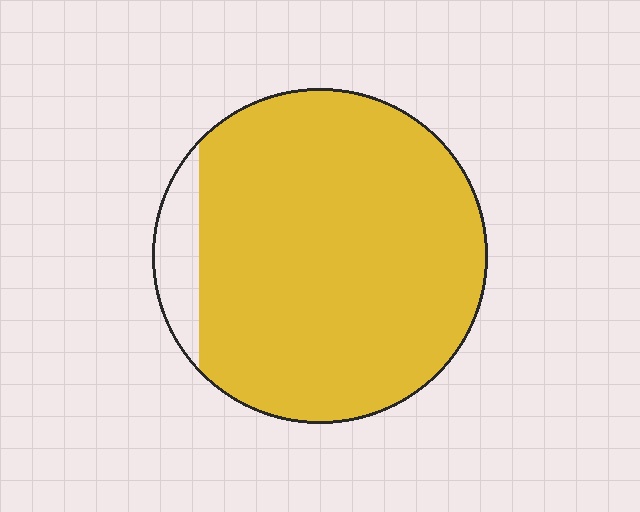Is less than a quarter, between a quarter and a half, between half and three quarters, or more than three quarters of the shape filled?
More than three quarters.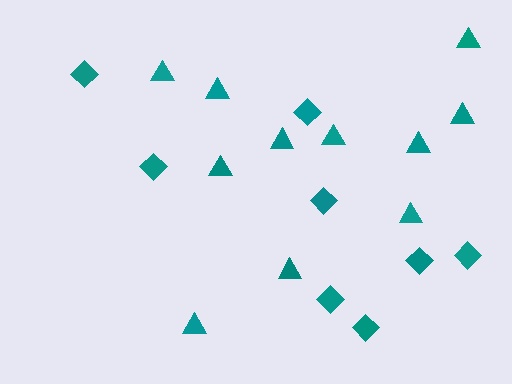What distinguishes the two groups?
There are 2 groups: one group of diamonds (8) and one group of triangles (11).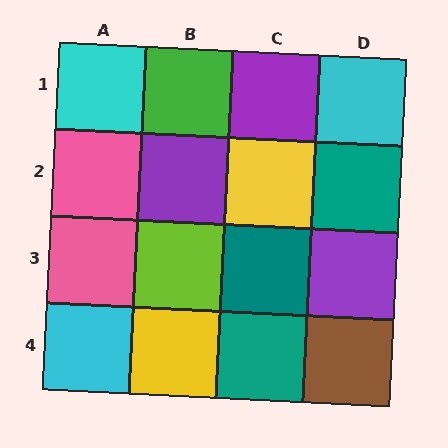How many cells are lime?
1 cell is lime.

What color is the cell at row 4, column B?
Yellow.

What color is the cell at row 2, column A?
Pink.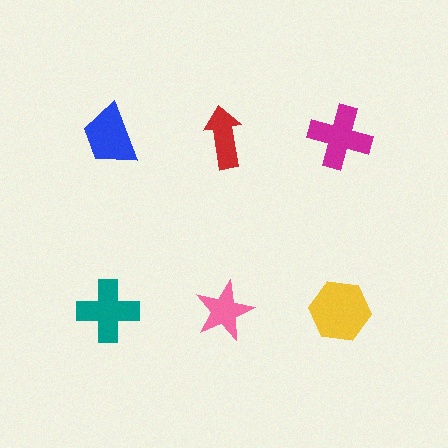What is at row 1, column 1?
A blue trapezoid.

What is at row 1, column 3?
A magenta cross.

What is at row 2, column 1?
A teal cross.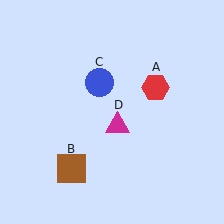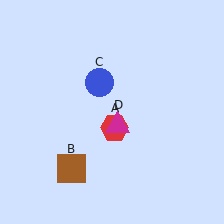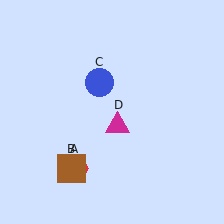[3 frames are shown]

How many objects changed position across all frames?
1 object changed position: red hexagon (object A).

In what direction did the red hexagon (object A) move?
The red hexagon (object A) moved down and to the left.